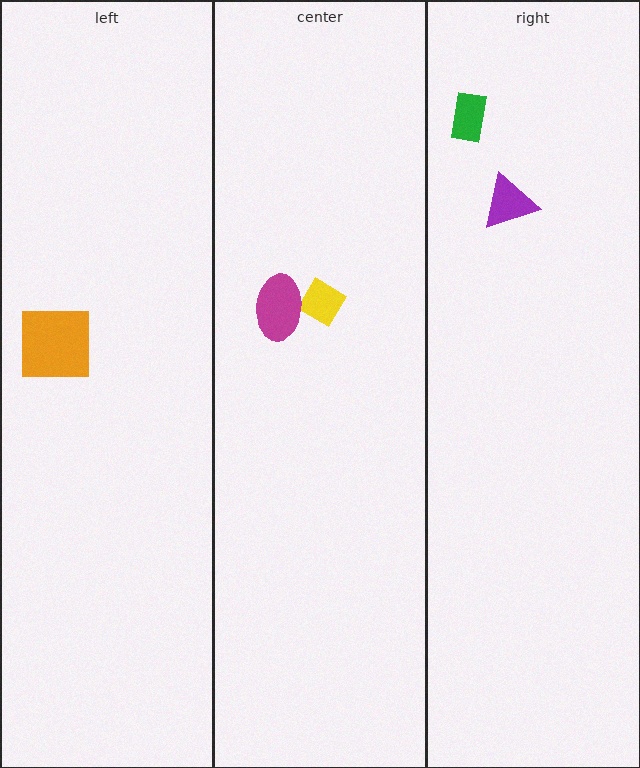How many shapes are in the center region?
2.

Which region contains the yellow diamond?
The center region.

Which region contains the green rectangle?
The right region.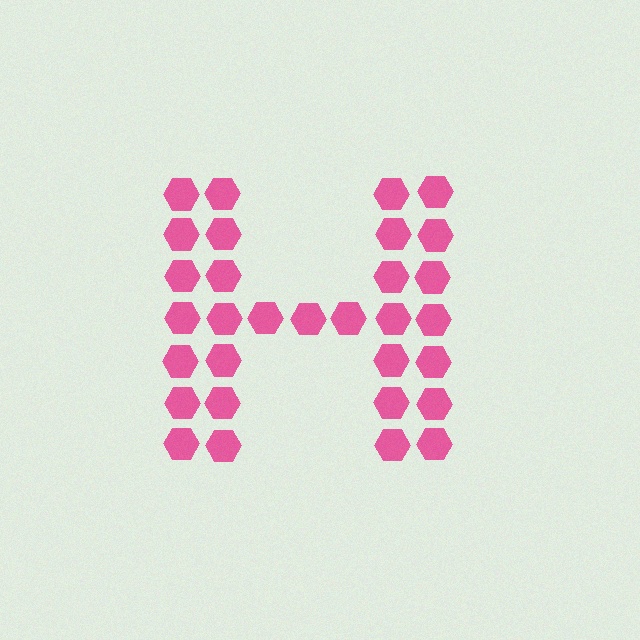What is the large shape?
The large shape is the letter H.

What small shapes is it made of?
It is made of small hexagons.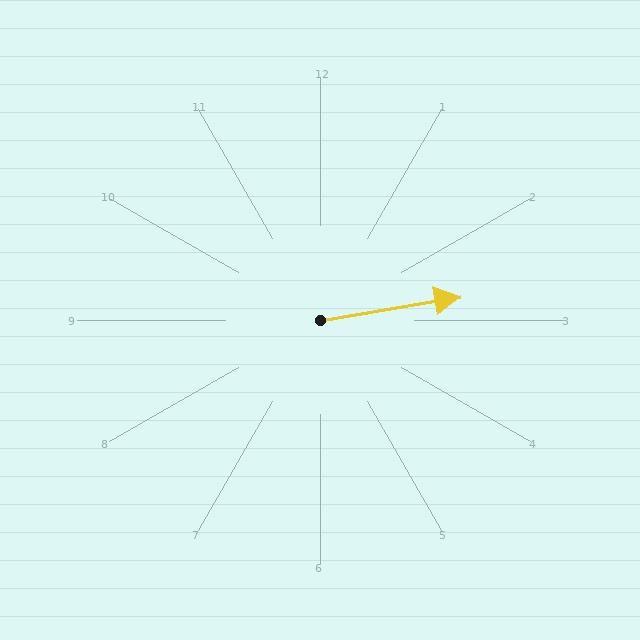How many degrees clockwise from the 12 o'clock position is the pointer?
Approximately 81 degrees.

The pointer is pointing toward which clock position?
Roughly 3 o'clock.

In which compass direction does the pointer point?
East.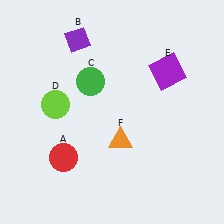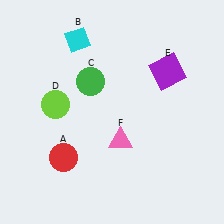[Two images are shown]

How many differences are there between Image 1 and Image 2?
There are 2 differences between the two images.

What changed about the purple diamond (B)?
In Image 1, B is purple. In Image 2, it changed to cyan.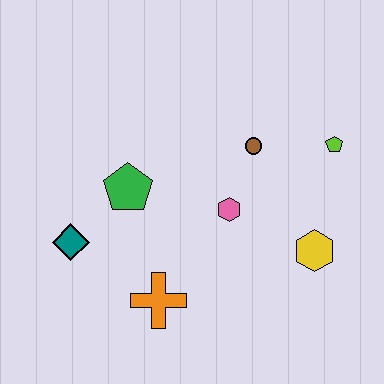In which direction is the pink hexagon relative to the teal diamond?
The pink hexagon is to the right of the teal diamond.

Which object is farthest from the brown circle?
The teal diamond is farthest from the brown circle.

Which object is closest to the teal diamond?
The green pentagon is closest to the teal diamond.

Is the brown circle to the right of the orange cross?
Yes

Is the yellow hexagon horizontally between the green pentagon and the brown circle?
No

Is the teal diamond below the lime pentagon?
Yes